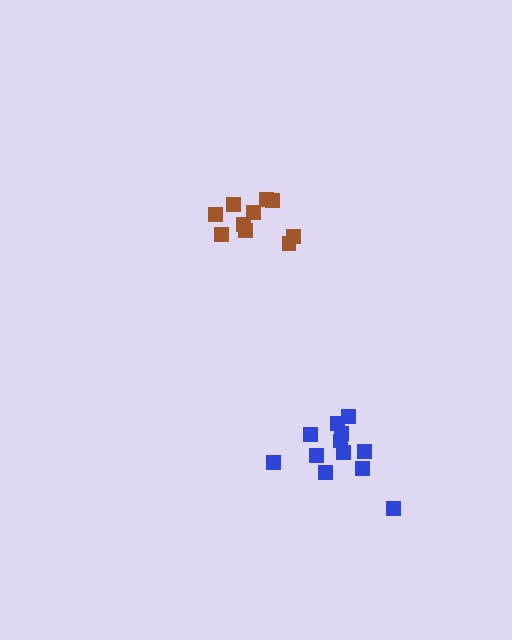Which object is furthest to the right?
The blue cluster is rightmost.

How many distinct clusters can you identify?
There are 2 distinct clusters.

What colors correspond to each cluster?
The clusters are colored: brown, blue.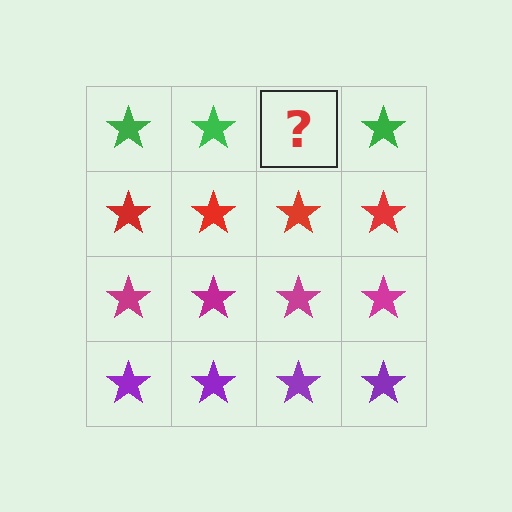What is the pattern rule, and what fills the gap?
The rule is that each row has a consistent color. The gap should be filled with a green star.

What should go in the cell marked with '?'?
The missing cell should contain a green star.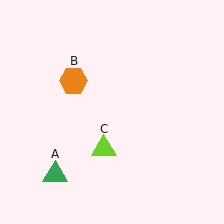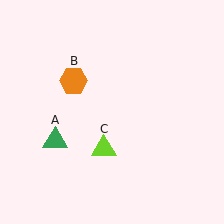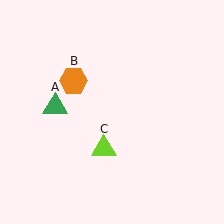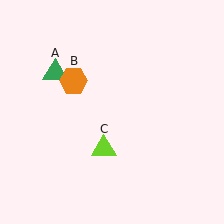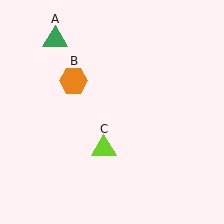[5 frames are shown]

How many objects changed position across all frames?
1 object changed position: green triangle (object A).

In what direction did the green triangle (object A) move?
The green triangle (object A) moved up.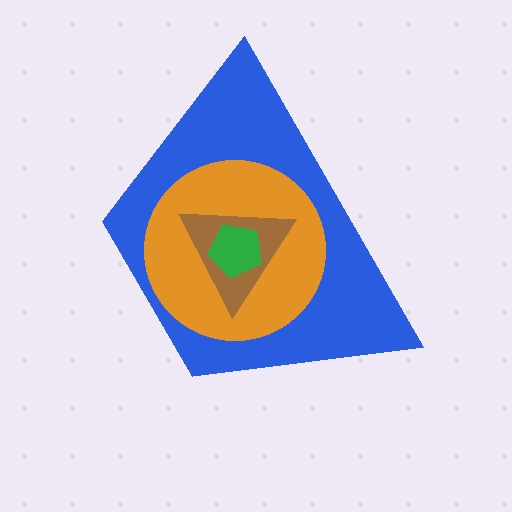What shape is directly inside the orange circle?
The brown triangle.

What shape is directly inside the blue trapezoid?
The orange circle.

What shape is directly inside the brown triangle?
The green pentagon.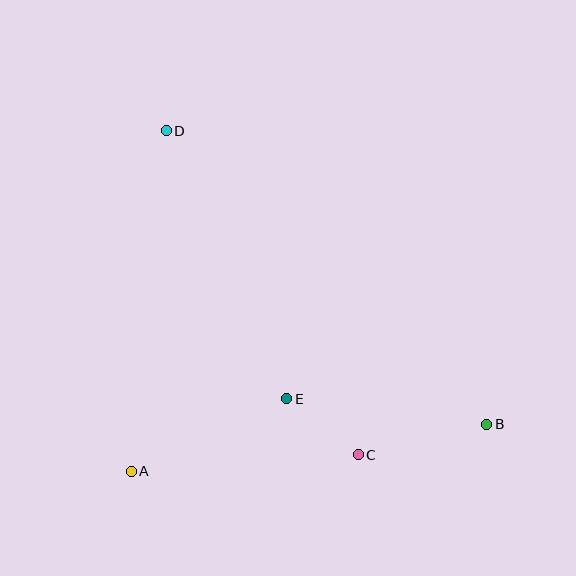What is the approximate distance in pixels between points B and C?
The distance between B and C is approximately 132 pixels.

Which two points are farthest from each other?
Points B and D are farthest from each other.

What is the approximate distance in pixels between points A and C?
The distance between A and C is approximately 228 pixels.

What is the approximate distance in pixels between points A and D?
The distance between A and D is approximately 342 pixels.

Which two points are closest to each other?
Points C and E are closest to each other.